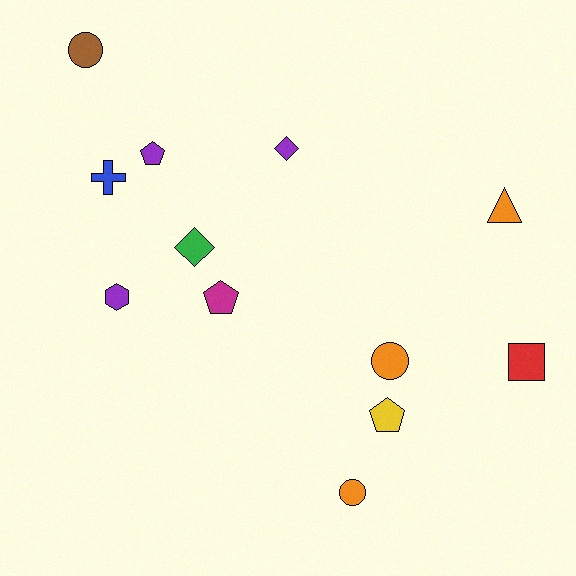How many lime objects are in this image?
There are no lime objects.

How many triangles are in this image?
There is 1 triangle.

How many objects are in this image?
There are 12 objects.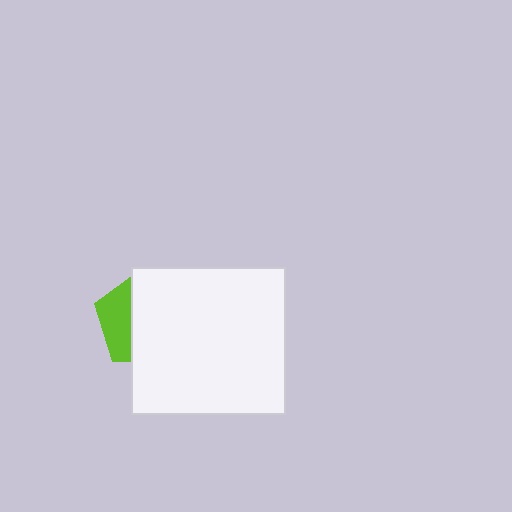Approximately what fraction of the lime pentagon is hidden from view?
Roughly 67% of the lime pentagon is hidden behind the white rectangle.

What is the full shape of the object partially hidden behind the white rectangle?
The partially hidden object is a lime pentagon.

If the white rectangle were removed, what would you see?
You would see the complete lime pentagon.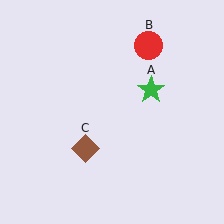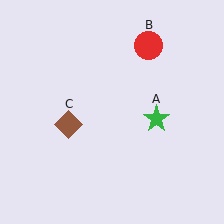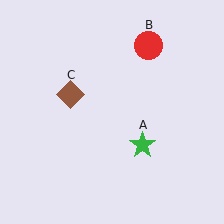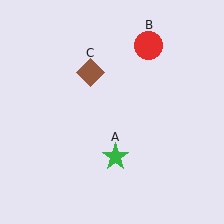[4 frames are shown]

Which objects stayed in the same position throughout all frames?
Red circle (object B) remained stationary.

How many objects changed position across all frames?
2 objects changed position: green star (object A), brown diamond (object C).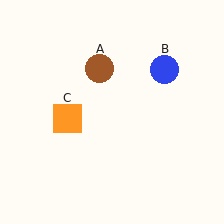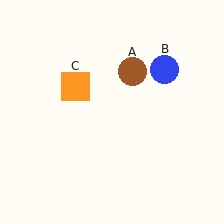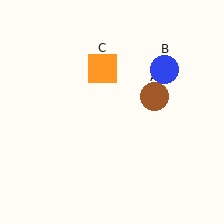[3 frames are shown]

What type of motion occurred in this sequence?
The brown circle (object A), orange square (object C) rotated clockwise around the center of the scene.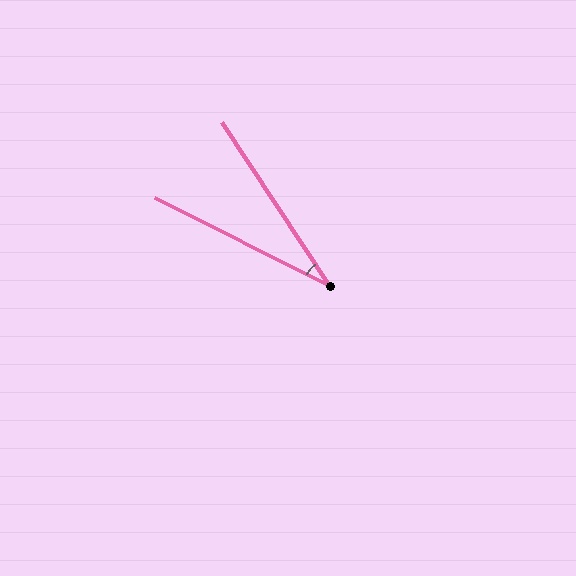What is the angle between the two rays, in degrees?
Approximately 30 degrees.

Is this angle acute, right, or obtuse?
It is acute.